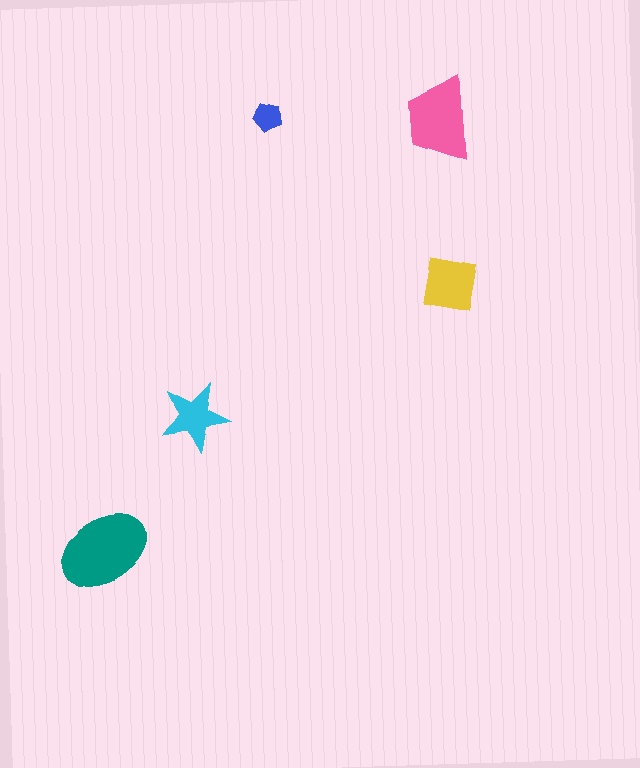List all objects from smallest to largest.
The blue pentagon, the cyan star, the yellow square, the pink trapezoid, the teal ellipse.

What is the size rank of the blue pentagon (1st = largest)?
5th.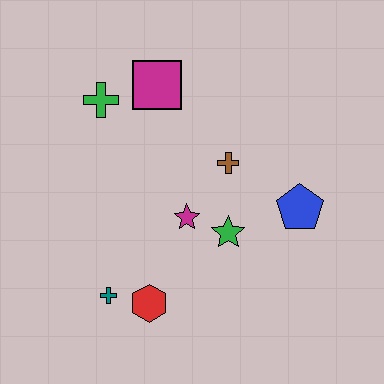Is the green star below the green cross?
Yes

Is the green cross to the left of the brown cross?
Yes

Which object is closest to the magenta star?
The green star is closest to the magenta star.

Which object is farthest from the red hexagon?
The magenta square is farthest from the red hexagon.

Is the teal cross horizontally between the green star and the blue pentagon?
No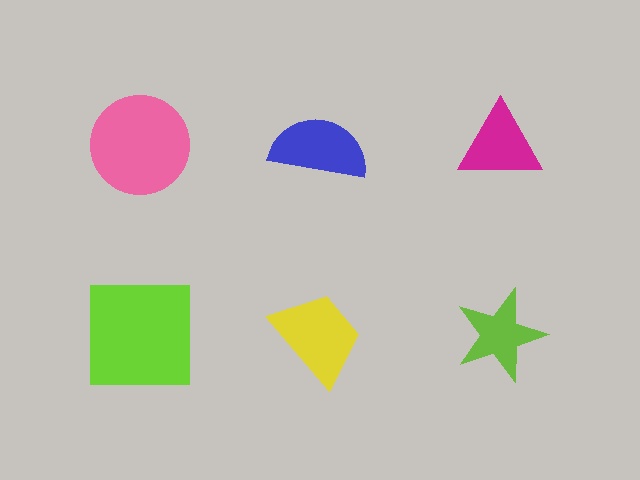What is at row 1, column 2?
A blue semicircle.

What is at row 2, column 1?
A lime square.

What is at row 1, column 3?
A magenta triangle.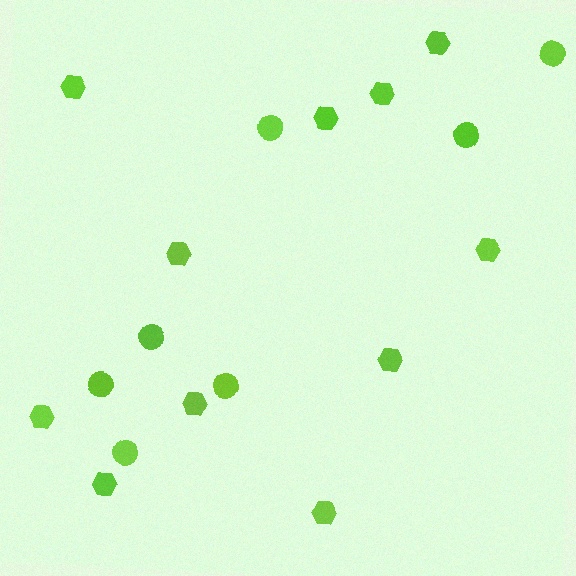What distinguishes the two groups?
There are 2 groups: one group of circles (7) and one group of hexagons (11).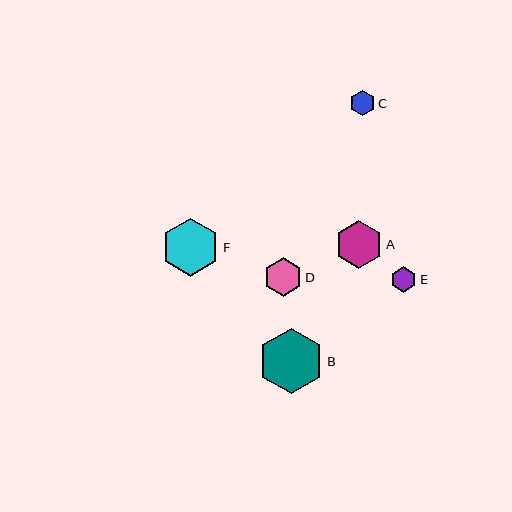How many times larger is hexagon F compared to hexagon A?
Hexagon F is approximately 1.2 times the size of hexagon A.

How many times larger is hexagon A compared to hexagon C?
Hexagon A is approximately 1.9 times the size of hexagon C.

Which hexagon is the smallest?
Hexagon C is the smallest with a size of approximately 25 pixels.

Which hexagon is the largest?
Hexagon B is the largest with a size of approximately 65 pixels.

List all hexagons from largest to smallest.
From largest to smallest: B, F, A, D, E, C.